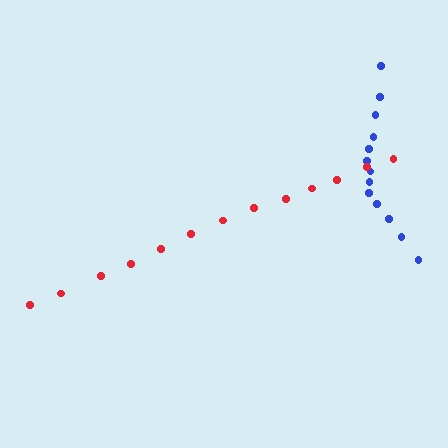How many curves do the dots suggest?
There are 2 distinct paths.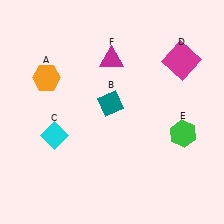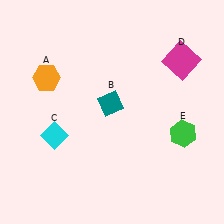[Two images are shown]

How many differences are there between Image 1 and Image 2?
There is 1 difference between the two images.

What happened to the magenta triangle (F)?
The magenta triangle (F) was removed in Image 2. It was in the top-left area of Image 1.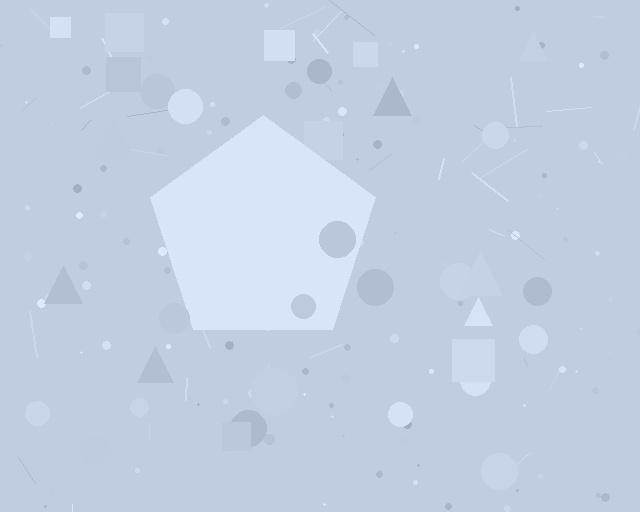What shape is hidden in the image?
A pentagon is hidden in the image.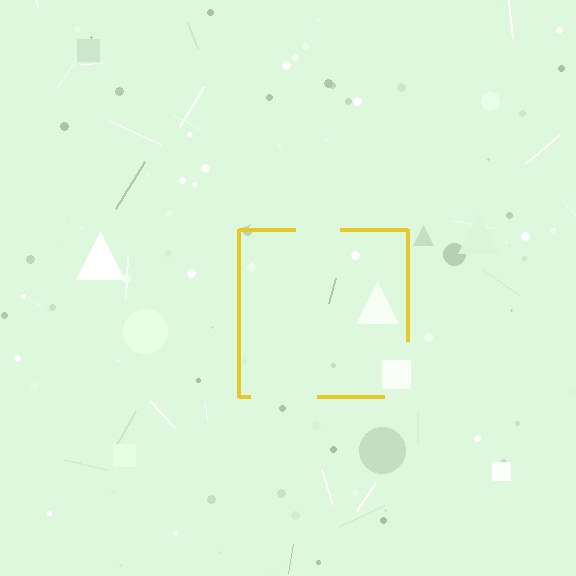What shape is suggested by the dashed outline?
The dashed outline suggests a square.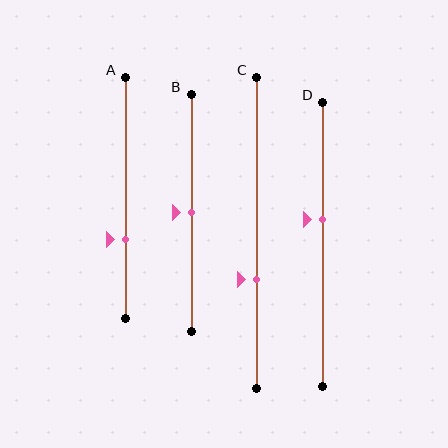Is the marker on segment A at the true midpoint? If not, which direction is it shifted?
No, the marker on segment A is shifted downward by about 17% of the segment length.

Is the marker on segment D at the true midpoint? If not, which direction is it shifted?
No, the marker on segment D is shifted upward by about 9% of the segment length.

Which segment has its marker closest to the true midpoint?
Segment B has its marker closest to the true midpoint.